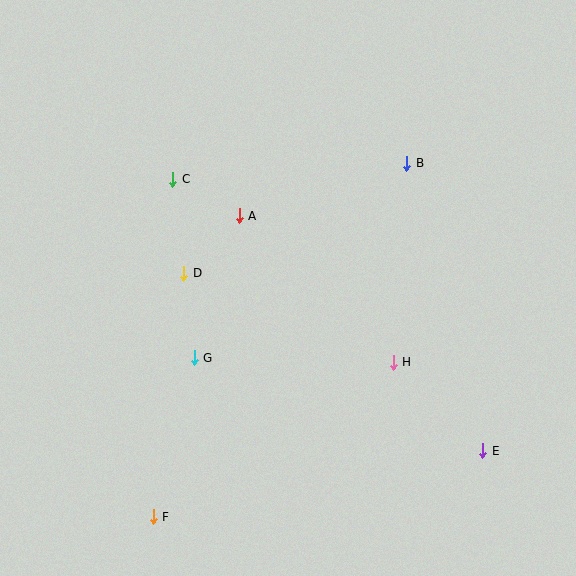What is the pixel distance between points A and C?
The distance between A and C is 76 pixels.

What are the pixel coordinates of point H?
Point H is at (393, 362).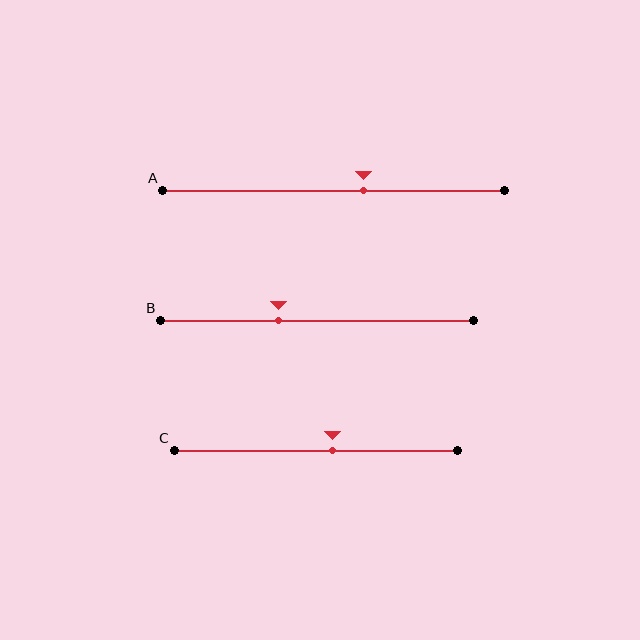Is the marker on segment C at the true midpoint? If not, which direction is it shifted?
No, the marker on segment C is shifted to the right by about 6% of the segment length.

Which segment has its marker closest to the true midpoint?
Segment C has its marker closest to the true midpoint.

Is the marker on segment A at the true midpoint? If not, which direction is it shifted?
No, the marker on segment A is shifted to the right by about 9% of the segment length.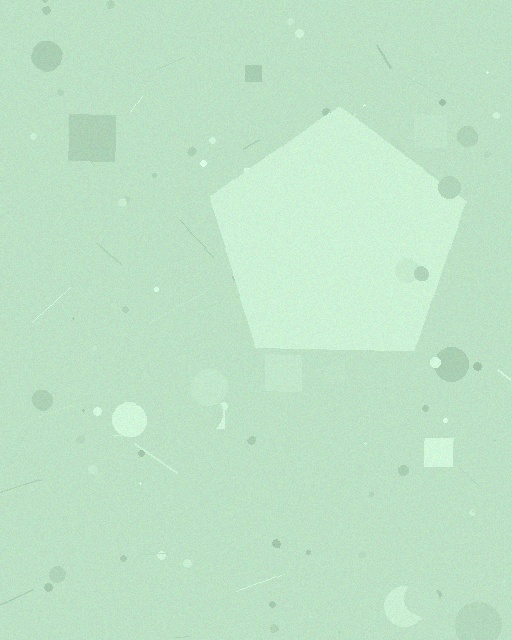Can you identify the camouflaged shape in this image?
The camouflaged shape is a pentagon.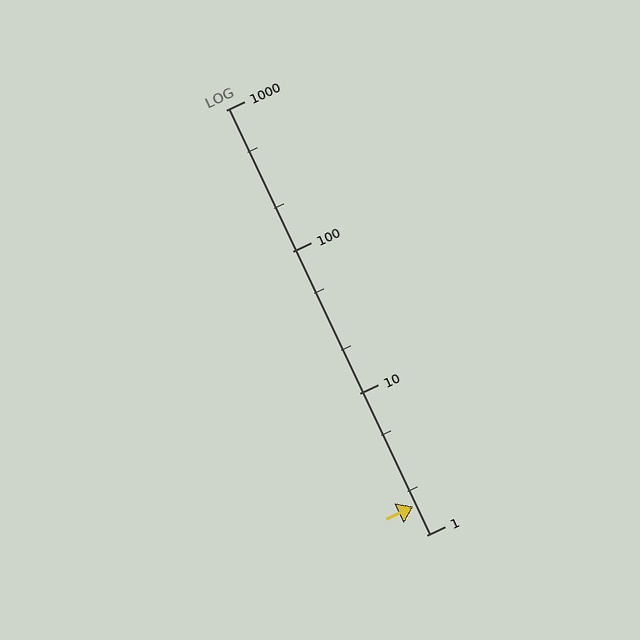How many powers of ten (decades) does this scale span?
The scale spans 3 decades, from 1 to 1000.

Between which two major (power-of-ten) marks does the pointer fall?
The pointer is between 1 and 10.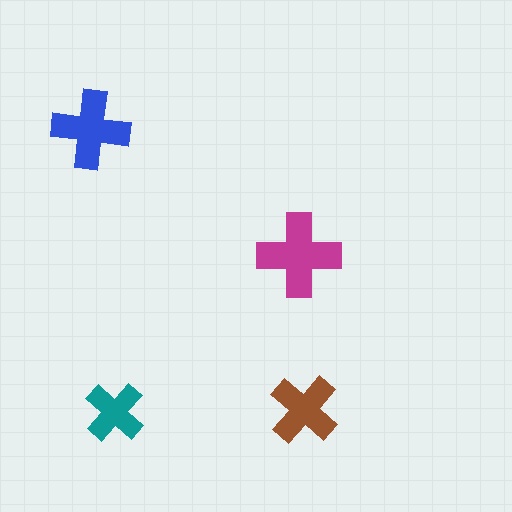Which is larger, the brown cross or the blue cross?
The blue one.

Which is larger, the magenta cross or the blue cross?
The magenta one.